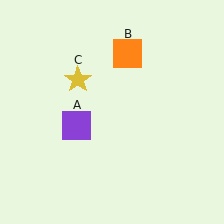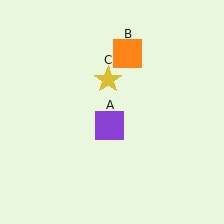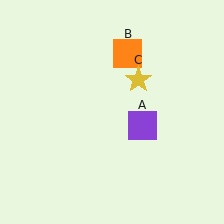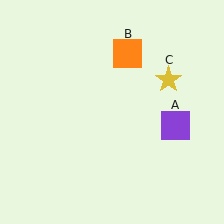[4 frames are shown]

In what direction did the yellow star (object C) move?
The yellow star (object C) moved right.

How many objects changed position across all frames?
2 objects changed position: purple square (object A), yellow star (object C).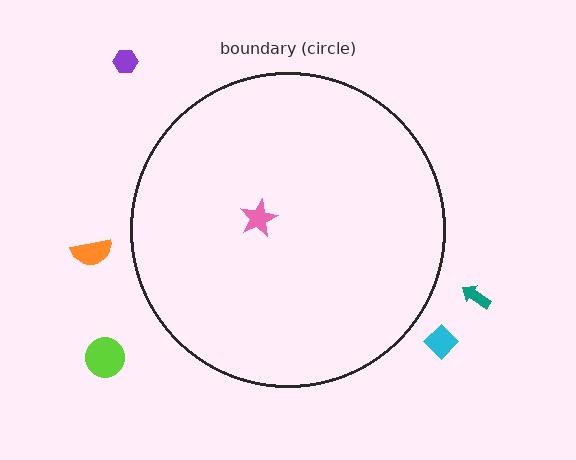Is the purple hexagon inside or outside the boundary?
Outside.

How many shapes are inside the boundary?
1 inside, 5 outside.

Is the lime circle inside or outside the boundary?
Outside.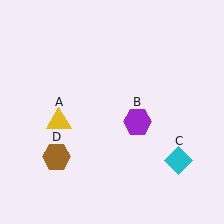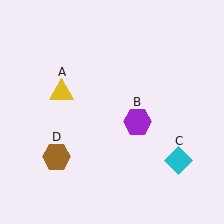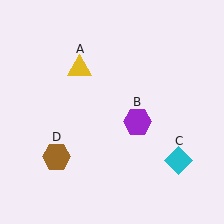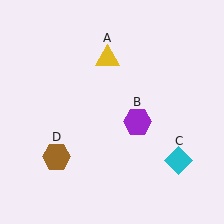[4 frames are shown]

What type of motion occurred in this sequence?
The yellow triangle (object A) rotated clockwise around the center of the scene.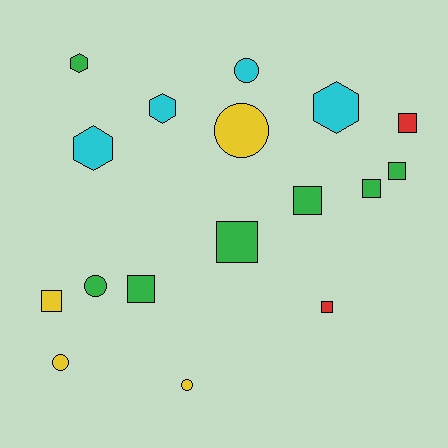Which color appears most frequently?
Green, with 7 objects.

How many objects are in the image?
There are 17 objects.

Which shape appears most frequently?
Square, with 8 objects.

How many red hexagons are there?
There are no red hexagons.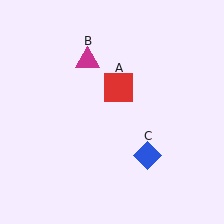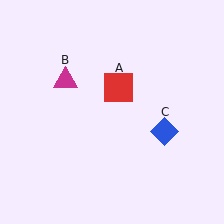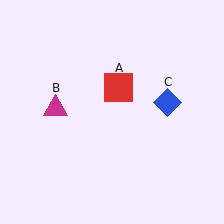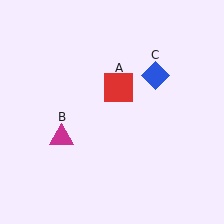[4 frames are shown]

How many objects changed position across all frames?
2 objects changed position: magenta triangle (object B), blue diamond (object C).